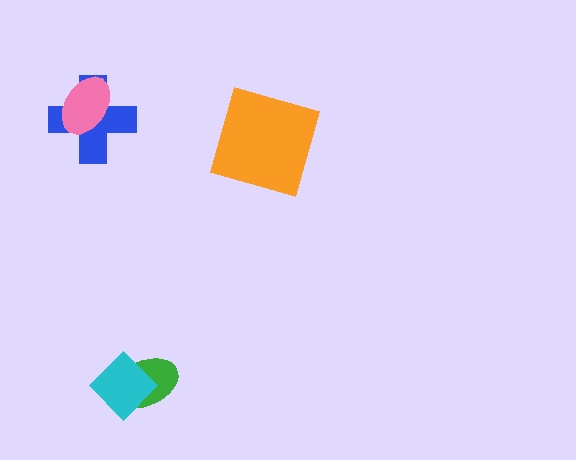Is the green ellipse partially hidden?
Yes, it is partially covered by another shape.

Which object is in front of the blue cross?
The pink ellipse is in front of the blue cross.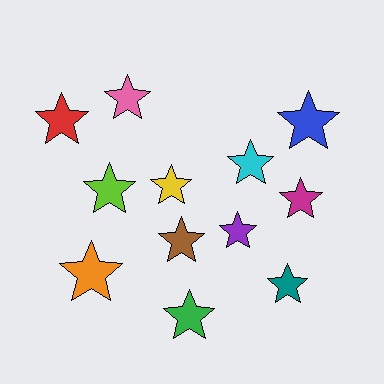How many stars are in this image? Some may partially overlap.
There are 12 stars.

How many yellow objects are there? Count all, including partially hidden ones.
There is 1 yellow object.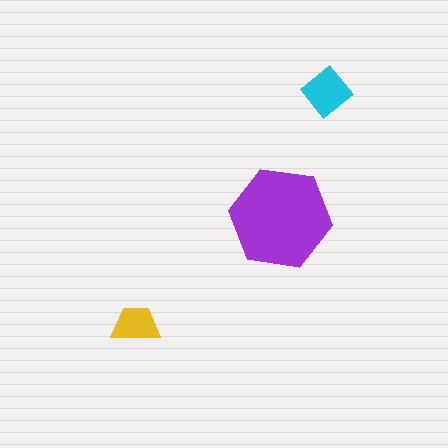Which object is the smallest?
The yellow trapezoid.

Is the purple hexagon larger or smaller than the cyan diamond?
Larger.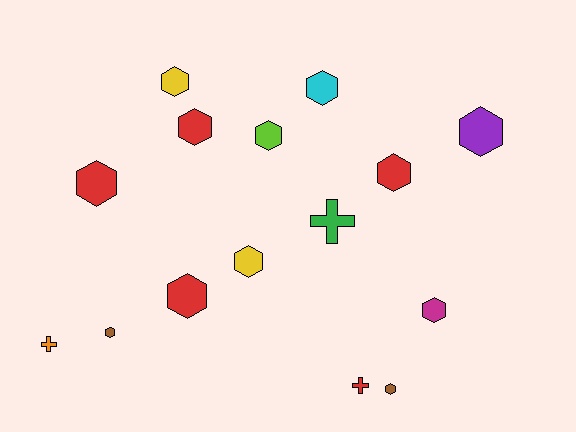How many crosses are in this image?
There are 3 crosses.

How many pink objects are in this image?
There are no pink objects.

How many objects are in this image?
There are 15 objects.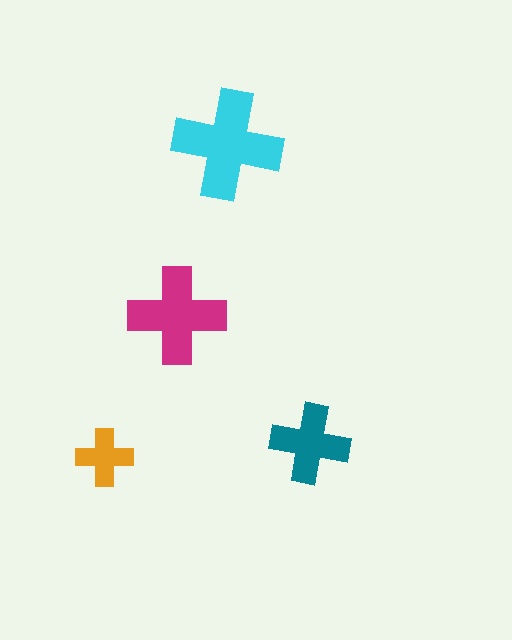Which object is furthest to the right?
The teal cross is rightmost.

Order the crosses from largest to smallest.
the cyan one, the magenta one, the teal one, the orange one.